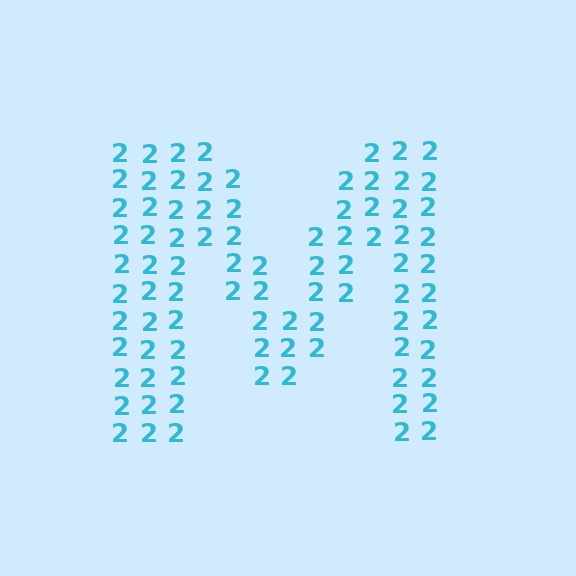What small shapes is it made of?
It is made of small digit 2's.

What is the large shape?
The large shape is the letter M.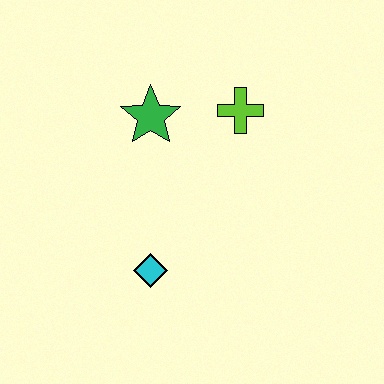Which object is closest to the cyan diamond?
The green star is closest to the cyan diamond.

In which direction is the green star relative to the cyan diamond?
The green star is above the cyan diamond.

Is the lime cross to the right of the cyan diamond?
Yes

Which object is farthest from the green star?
The cyan diamond is farthest from the green star.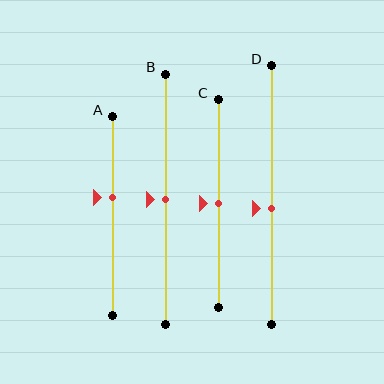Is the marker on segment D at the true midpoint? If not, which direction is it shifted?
No, the marker on segment D is shifted downward by about 5% of the segment length.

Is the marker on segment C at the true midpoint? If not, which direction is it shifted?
Yes, the marker on segment C is at the true midpoint.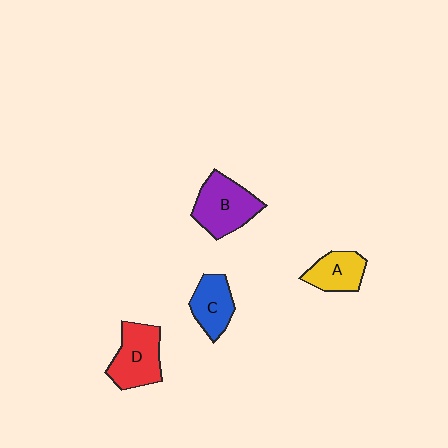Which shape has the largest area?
Shape B (purple).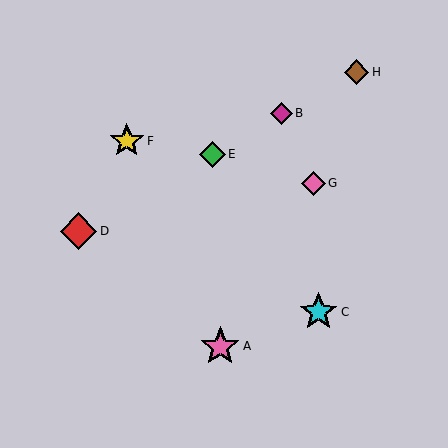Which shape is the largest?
The pink star (labeled A) is the largest.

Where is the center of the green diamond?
The center of the green diamond is at (212, 154).